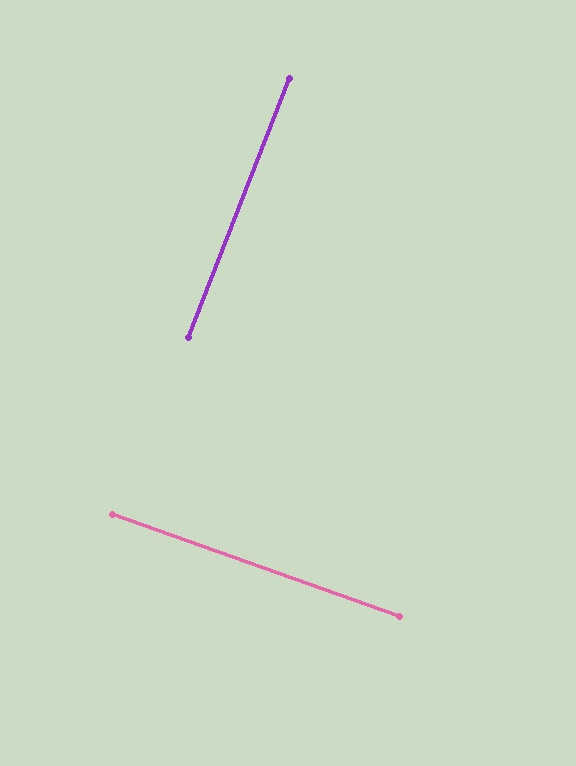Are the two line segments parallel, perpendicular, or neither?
Perpendicular — they meet at approximately 88°.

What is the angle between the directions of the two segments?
Approximately 88 degrees.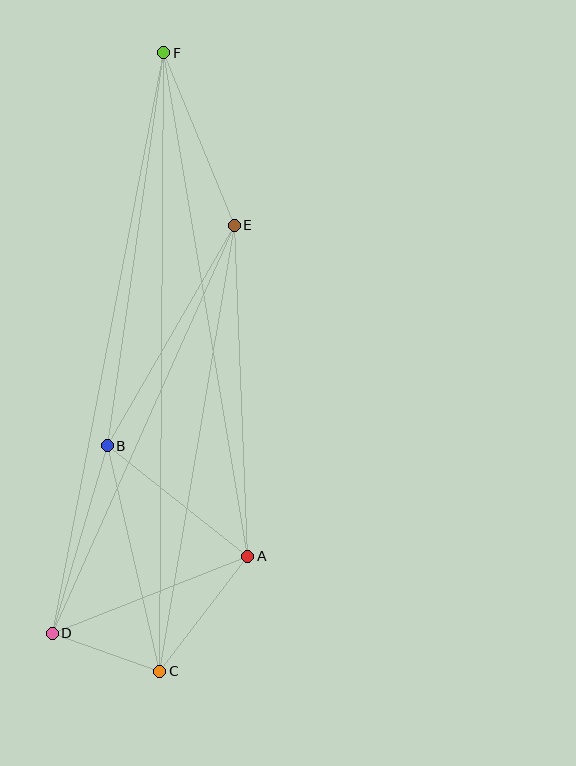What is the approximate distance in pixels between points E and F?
The distance between E and F is approximately 187 pixels.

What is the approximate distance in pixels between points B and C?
The distance between B and C is approximately 231 pixels.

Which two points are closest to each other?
Points C and D are closest to each other.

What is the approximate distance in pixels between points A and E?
The distance between A and E is approximately 331 pixels.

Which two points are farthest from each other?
Points C and F are farthest from each other.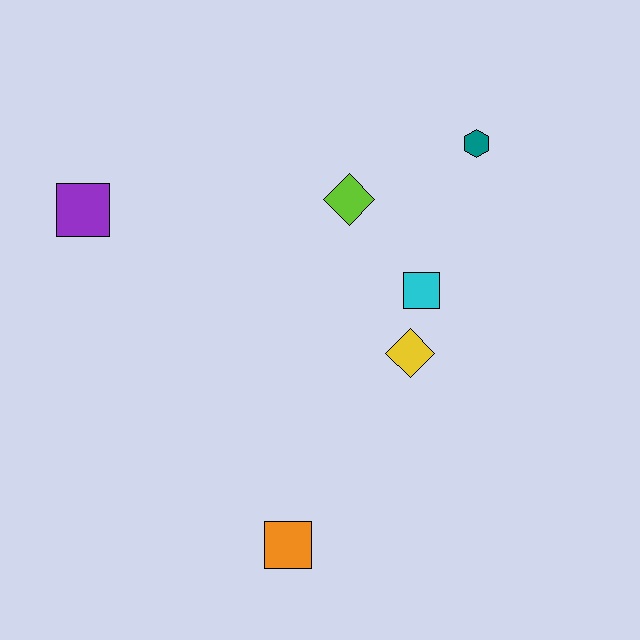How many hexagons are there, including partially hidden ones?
There is 1 hexagon.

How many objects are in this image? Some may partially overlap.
There are 6 objects.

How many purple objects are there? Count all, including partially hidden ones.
There is 1 purple object.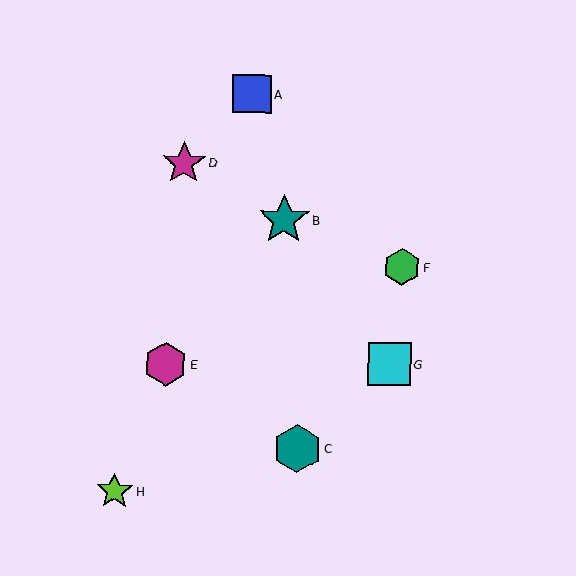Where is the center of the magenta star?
The center of the magenta star is at (184, 163).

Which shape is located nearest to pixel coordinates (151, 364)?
The magenta hexagon (labeled E) at (166, 364) is nearest to that location.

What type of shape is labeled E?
Shape E is a magenta hexagon.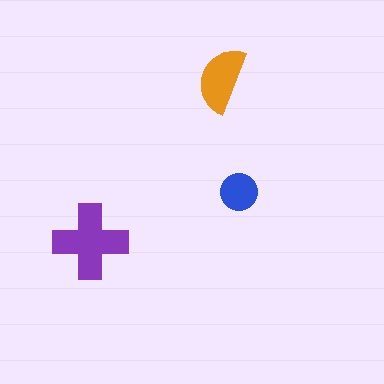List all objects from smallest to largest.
The blue circle, the orange semicircle, the purple cross.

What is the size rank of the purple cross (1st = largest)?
1st.